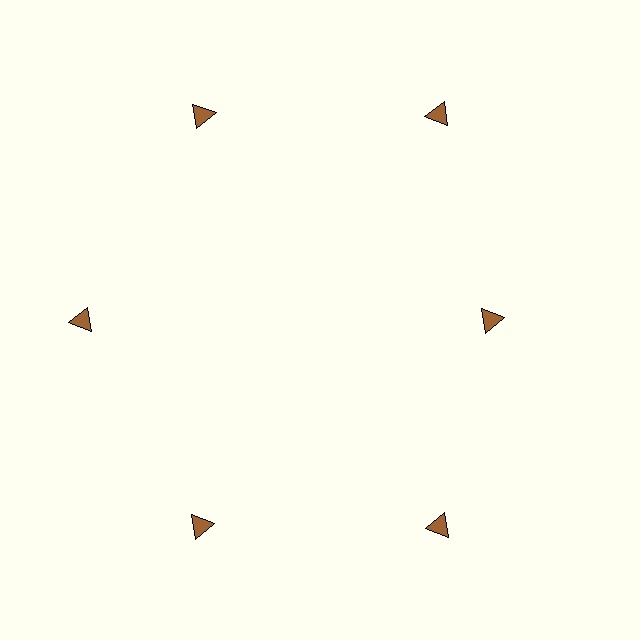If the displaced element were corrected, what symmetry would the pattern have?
It would have 6-fold rotational symmetry — the pattern would map onto itself every 60 degrees.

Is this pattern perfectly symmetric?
No. The 6 brown triangles are arranged in a ring, but one element near the 3 o'clock position is pulled inward toward the center, breaking the 6-fold rotational symmetry.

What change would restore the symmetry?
The symmetry would be restored by moving it outward, back onto the ring so that all 6 triangles sit at equal angles and equal distance from the center.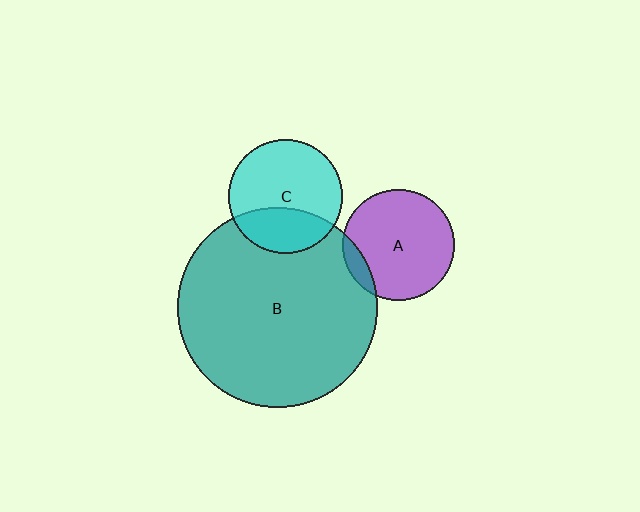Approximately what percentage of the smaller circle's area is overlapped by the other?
Approximately 30%.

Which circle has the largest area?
Circle B (teal).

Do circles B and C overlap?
Yes.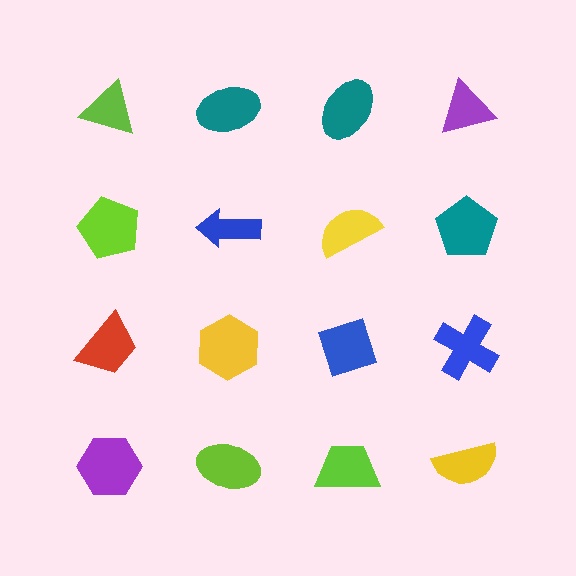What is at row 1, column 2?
A teal ellipse.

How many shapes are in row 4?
4 shapes.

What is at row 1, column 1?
A lime triangle.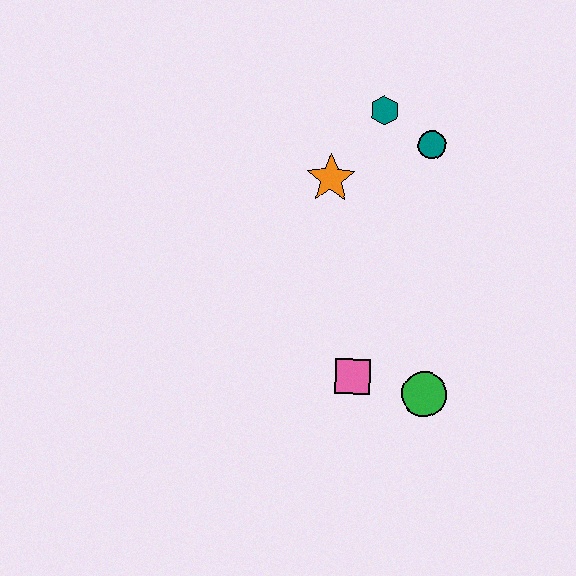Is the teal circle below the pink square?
No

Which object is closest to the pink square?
The green circle is closest to the pink square.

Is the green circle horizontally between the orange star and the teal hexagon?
No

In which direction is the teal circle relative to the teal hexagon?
The teal circle is to the right of the teal hexagon.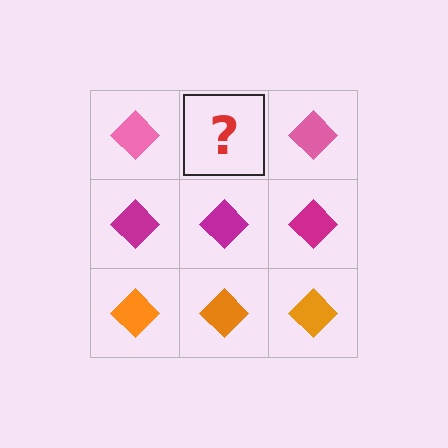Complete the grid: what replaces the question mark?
The question mark should be replaced with a pink diamond.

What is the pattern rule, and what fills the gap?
The rule is that each row has a consistent color. The gap should be filled with a pink diamond.